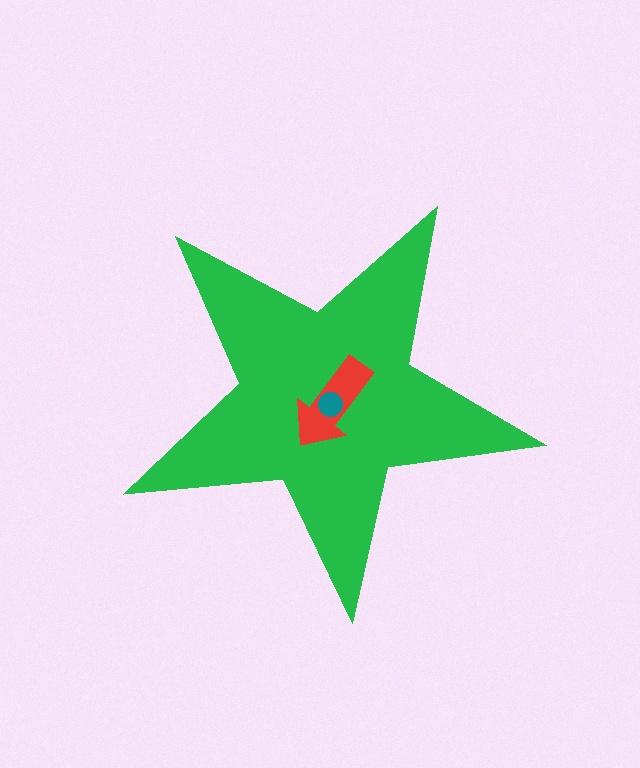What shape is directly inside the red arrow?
The teal circle.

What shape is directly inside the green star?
The red arrow.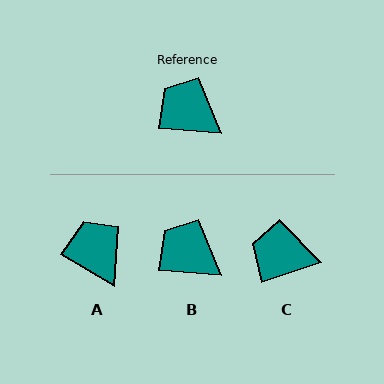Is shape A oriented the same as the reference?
No, it is off by about 26 degrees.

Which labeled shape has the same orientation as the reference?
B.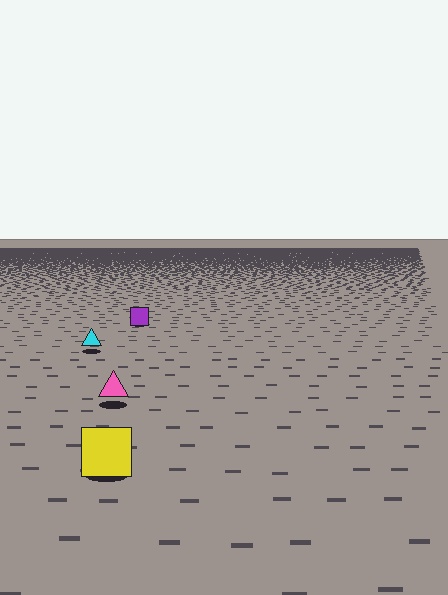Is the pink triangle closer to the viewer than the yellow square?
No. The yellow square is closer — you can tell from the texture gradient: the ground texture is coarser near it.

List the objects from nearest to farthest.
From nearest to farthest: the yellow square, the pink triangle, the cyan triangle, the purple square.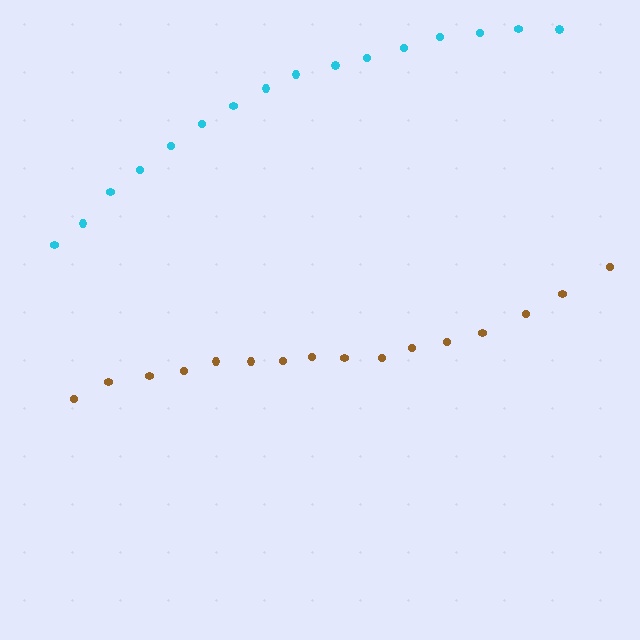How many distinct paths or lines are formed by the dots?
There are 2 distinct paths.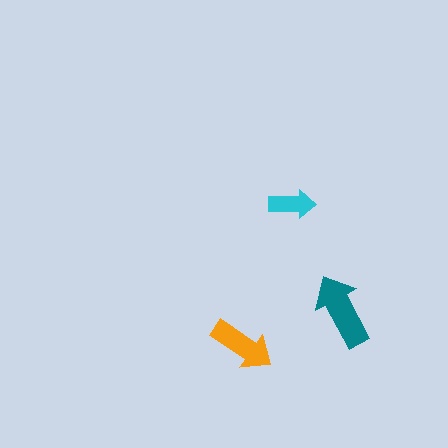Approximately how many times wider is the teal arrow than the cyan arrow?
About 1.5 times wider.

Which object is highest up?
The cyan arrow is topmost.